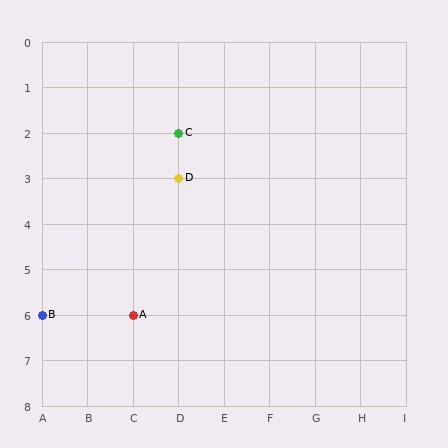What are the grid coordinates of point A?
Point A is at grid coordinates (C, 6).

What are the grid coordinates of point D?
Point D is at grid coordinates (D, 3).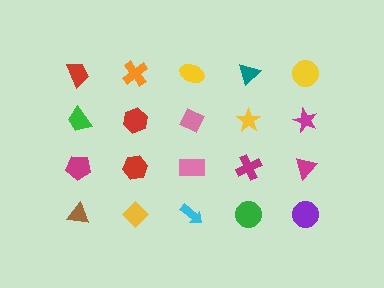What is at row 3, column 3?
A pink rectangle.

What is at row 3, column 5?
A magenta triangle.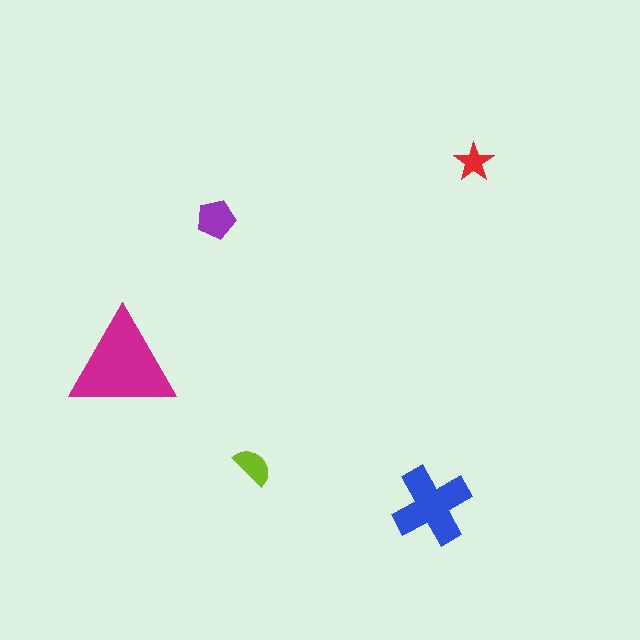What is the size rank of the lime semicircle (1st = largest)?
4th.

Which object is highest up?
The red star is topmost.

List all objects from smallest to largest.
The red star, the lime semicircle, the purple pentagon, the blue cross, the magenta triangle.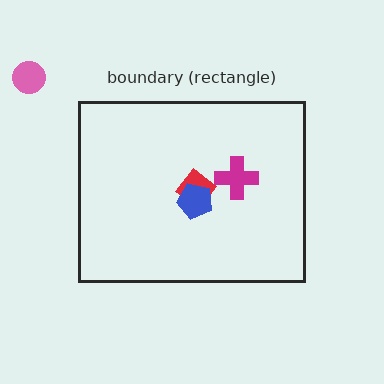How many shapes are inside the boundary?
3 inside, 1 outside.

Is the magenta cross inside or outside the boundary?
Inside.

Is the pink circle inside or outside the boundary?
Outside.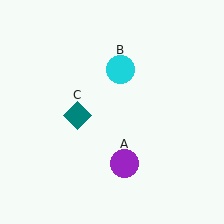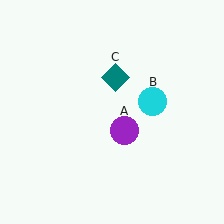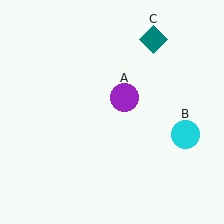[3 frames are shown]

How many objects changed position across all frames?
3 objects changed position: purple circle (object A), cyan circle (object B), teal diamond (object C).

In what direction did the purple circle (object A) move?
The purple circle (object A) moved up.